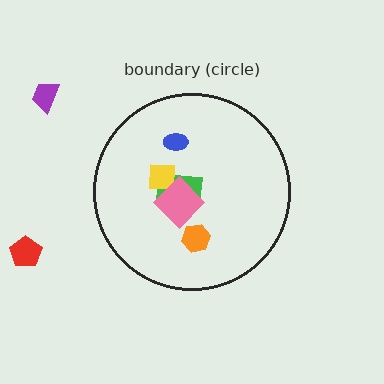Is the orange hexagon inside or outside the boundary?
Inside.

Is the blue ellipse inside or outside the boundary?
Inside.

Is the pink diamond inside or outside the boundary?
Inside.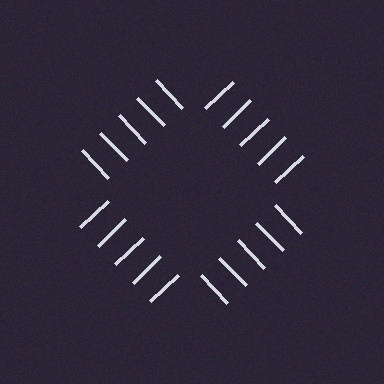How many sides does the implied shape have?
4 sides — the line-ends trace a square.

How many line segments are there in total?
20 — 5 along each of the 4 edges.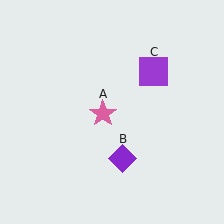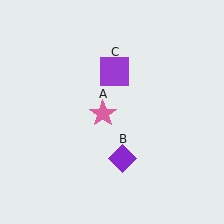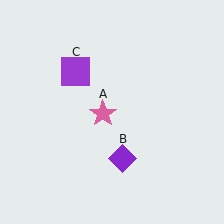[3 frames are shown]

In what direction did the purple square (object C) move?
The purple square (object C) moved left.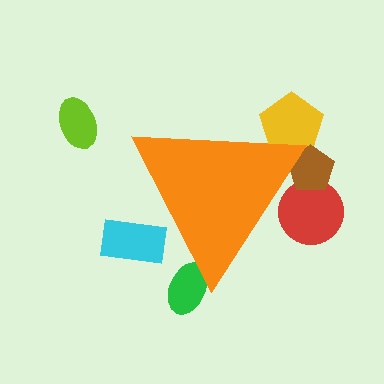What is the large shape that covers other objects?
An orange triangle.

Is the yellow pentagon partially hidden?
Yes, the yellow pentagon is partially hidden behind the orange triangle.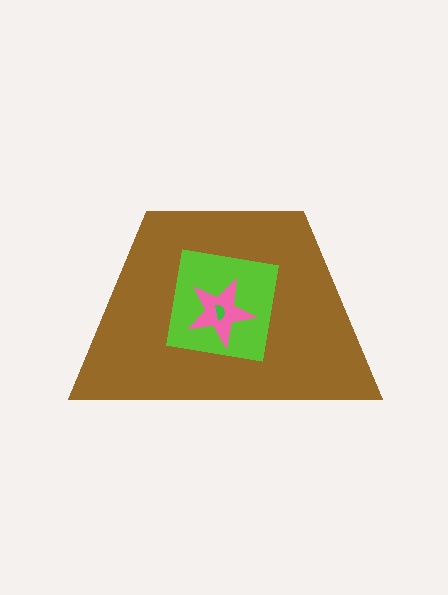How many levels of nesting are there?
4.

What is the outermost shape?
The brown trapezoid.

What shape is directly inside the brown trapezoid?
The lime square.